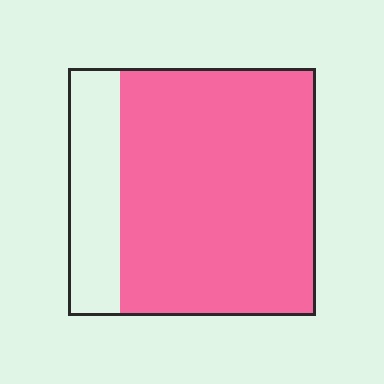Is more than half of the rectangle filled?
Yes.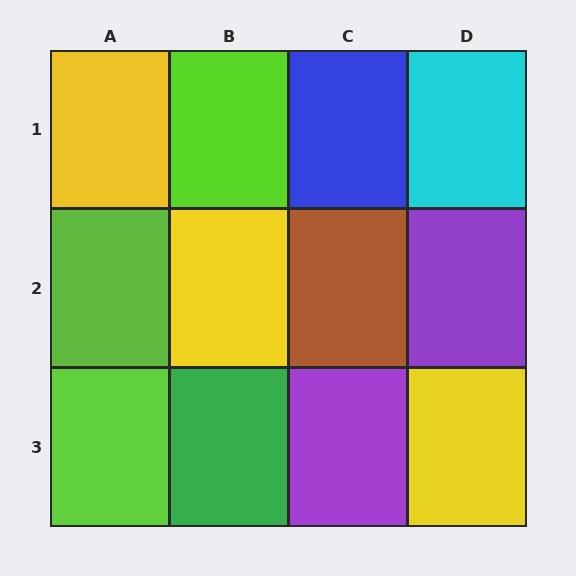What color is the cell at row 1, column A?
Yellow.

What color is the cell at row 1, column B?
Lime.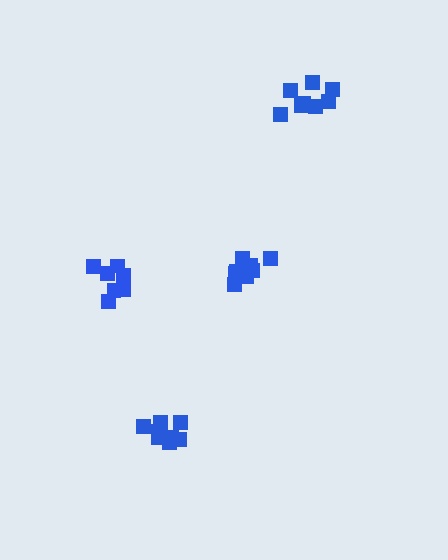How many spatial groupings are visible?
There are 4 spatial groupings.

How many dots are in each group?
Group 1: 9 dots, Group 2: 7 dots, Group 3: 8 dots, Group 4: 8 dots (32 total).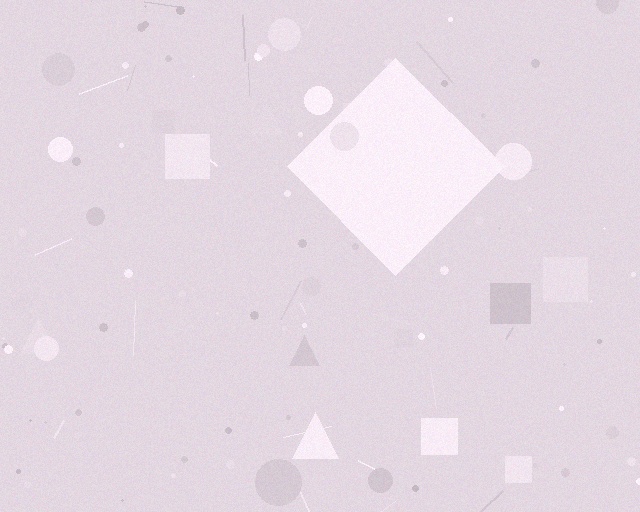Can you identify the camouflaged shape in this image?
The camouflaged shape is a diamond.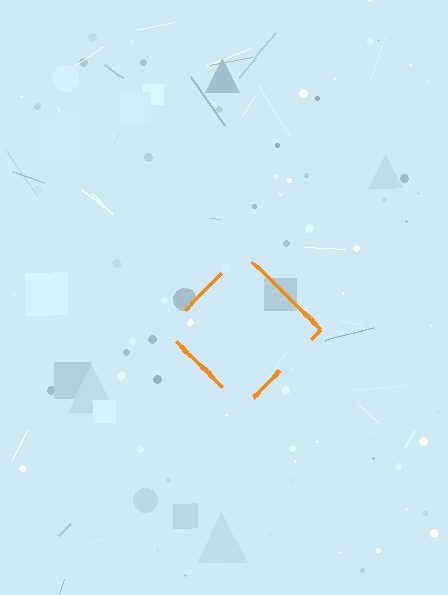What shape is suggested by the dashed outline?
The dashed outline suggests a diamond.